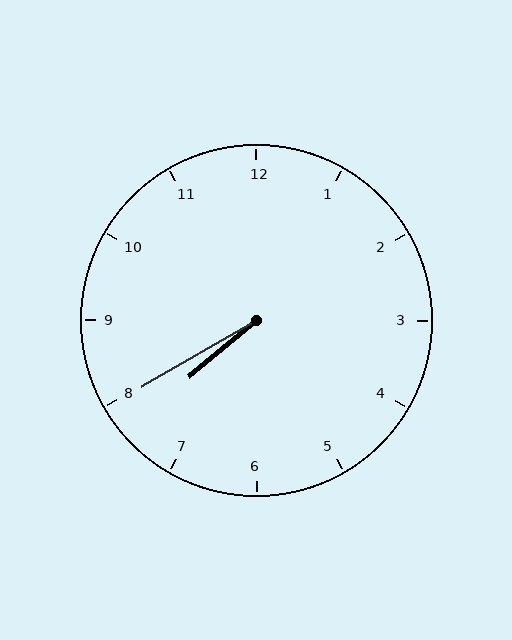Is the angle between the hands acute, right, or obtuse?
It is acute.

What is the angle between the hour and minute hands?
Approximately 10 degrees.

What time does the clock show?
7:40.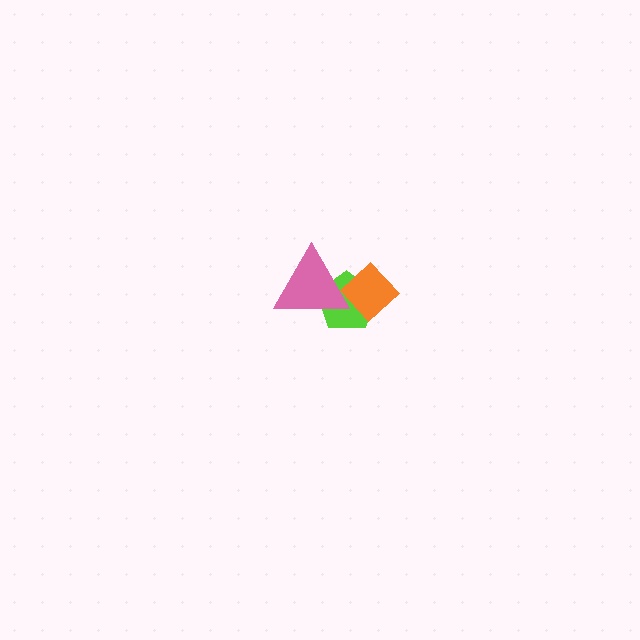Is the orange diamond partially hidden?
Yes, it is partially covered by another shape.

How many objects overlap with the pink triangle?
2 objects overlap with the pink triangle.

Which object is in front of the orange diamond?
The pink triangle is in front of the orange diamond.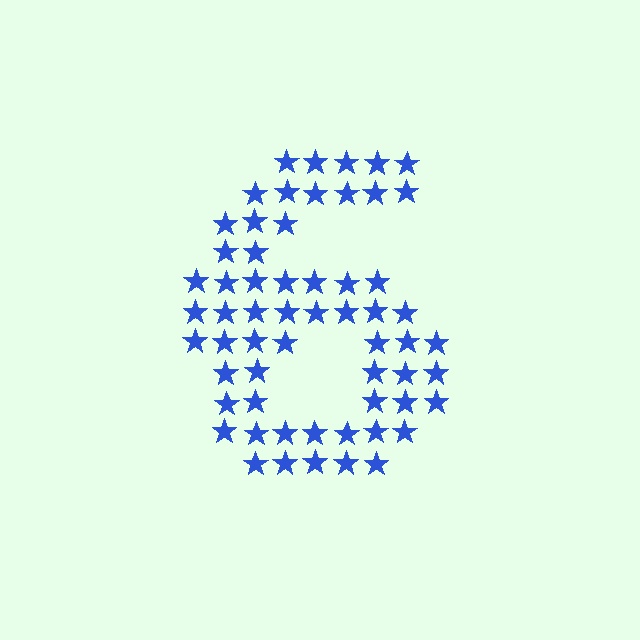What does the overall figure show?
The overall figure shows the digit 6.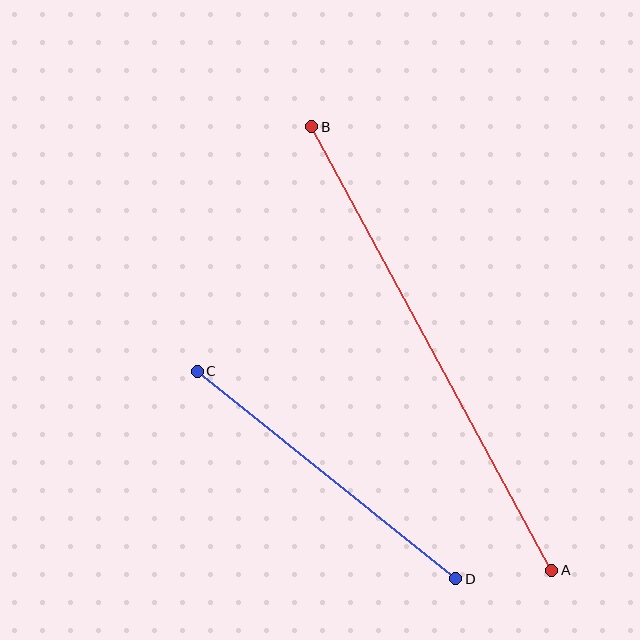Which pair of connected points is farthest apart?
Points A and B are farthest apart.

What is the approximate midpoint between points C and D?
The midpoint is at approximately (326, 475) pixels.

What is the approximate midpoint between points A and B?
The midpoint is at approximately (432, 348) pixels.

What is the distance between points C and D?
The distance is approximately 332 pixels.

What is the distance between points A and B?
The distance is approximately 504 pixels.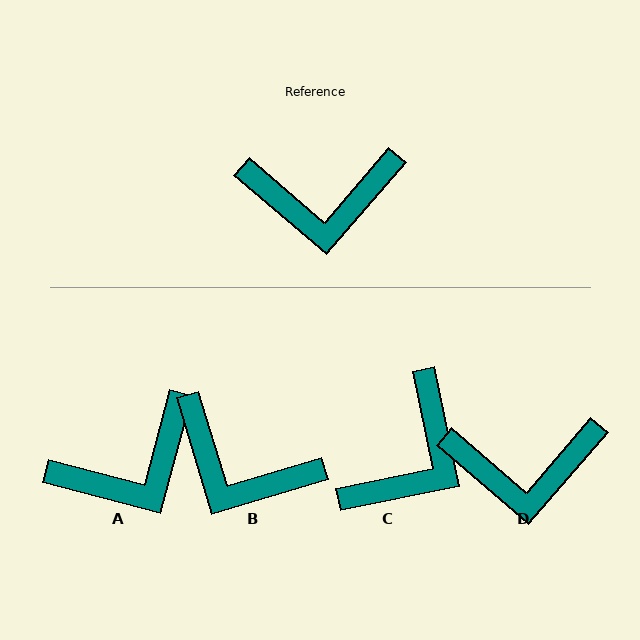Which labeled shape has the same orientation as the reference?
D.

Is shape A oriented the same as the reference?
No, it is off by about 26 degrees.